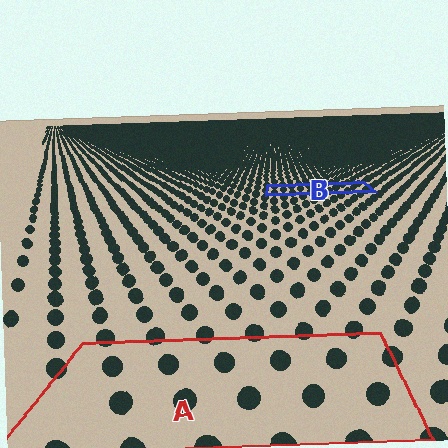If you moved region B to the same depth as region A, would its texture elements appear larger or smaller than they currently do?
They would appear larger. At a closer depth, the same texture elements are projected at a bigger on-screen size.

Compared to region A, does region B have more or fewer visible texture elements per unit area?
Region B has more texture elements per unit area — they are packed more densely because it is farther away.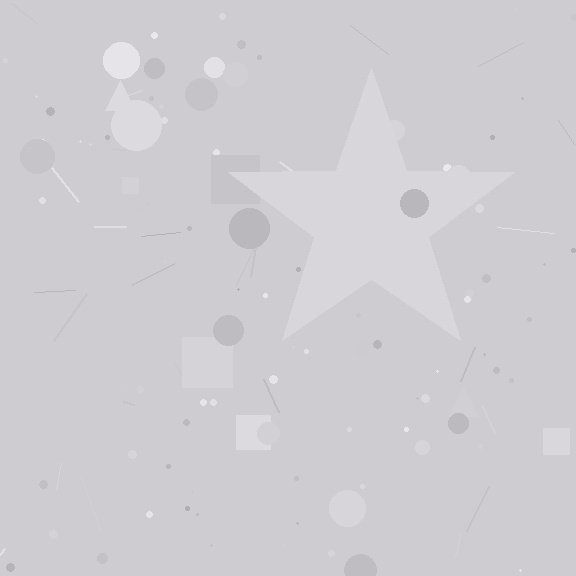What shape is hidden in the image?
A star is hidden in the image.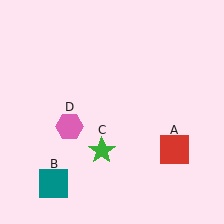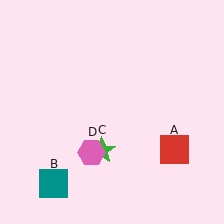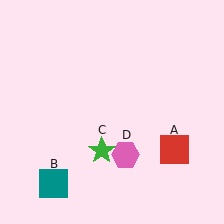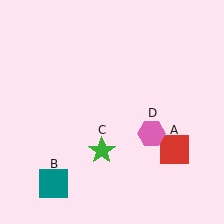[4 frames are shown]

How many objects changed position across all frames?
1 object changed position: pink hexagon (object D).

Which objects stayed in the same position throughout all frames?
Red square (object A) and teal square (object B) and green star (object C) remained stationary.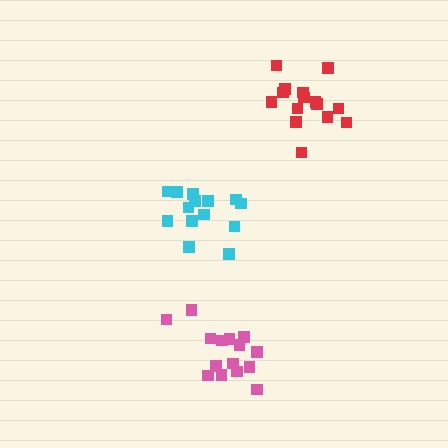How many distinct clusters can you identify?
There are 3 distinct clusters.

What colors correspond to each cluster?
The clusters are colored: red, pink, cyan.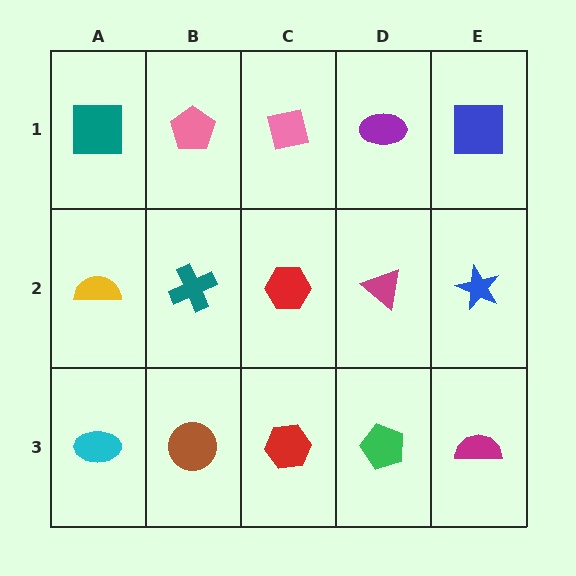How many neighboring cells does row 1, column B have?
3.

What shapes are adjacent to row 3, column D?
A magenta triangle (row 2, column D), a red hexagon (row 3, column C), a magenta semicircle (row 3, column E).